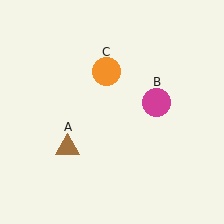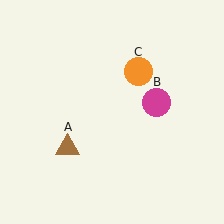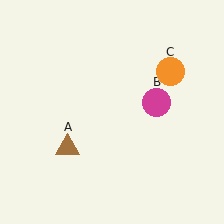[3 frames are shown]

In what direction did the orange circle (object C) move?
The orange circle (object C) moved right.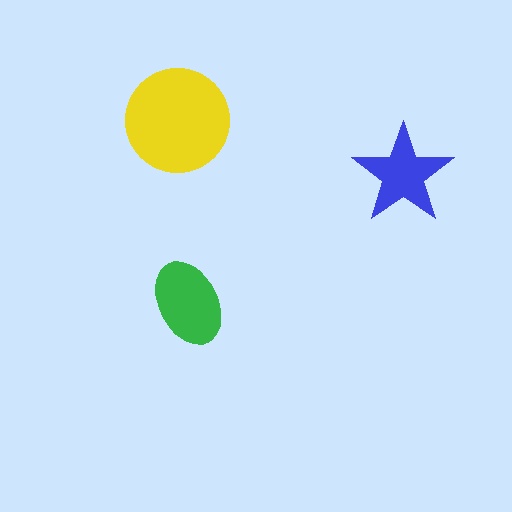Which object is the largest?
The yellow circle.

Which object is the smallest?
The blue star.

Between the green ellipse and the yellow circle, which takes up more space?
The yellow circle.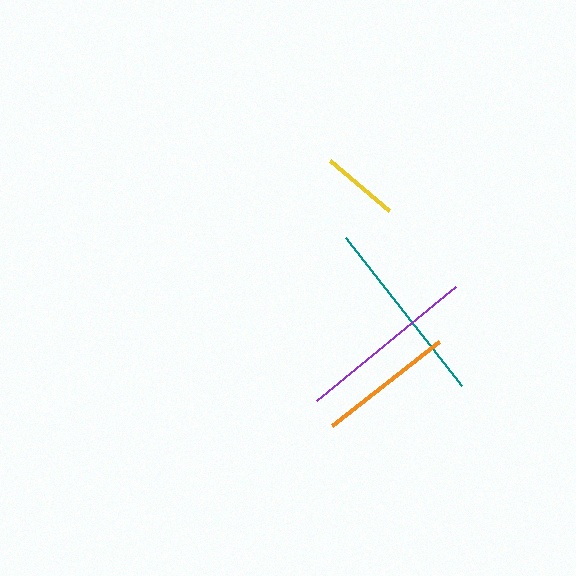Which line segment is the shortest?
The yellow line is the shortest at approximately 78 pixels.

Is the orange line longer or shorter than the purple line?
The purple line is longer than the orange line.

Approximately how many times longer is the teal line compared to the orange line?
The teal line is approximately 1.4 times the length of the orange line.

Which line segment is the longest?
The teal line is the longest at approximately 188 pixels.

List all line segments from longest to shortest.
From longest to shortest: teal, purple, orange, yellow.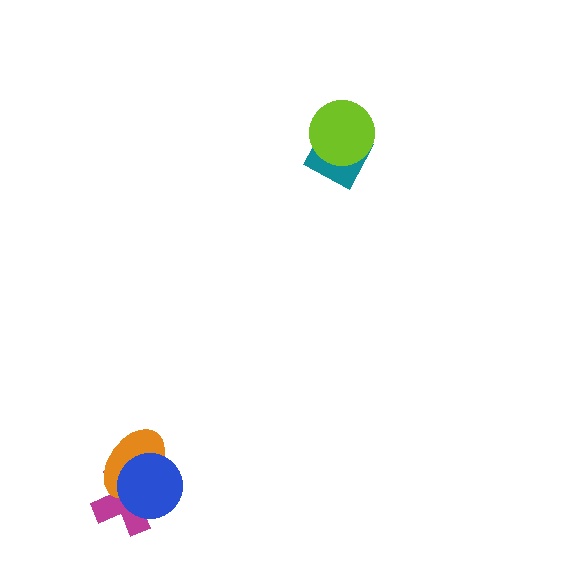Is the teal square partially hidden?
Yes, it is partially covered by another shape.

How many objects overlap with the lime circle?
1 object overlaps with the lime circle.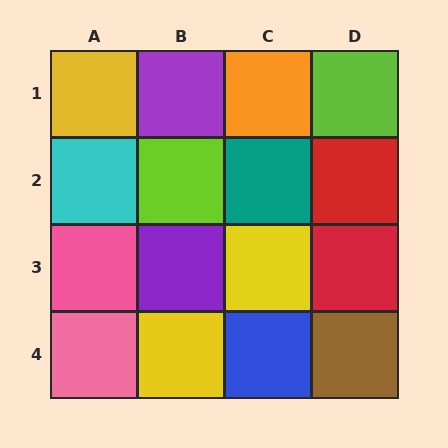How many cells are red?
2 cells are red.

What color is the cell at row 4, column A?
Pink.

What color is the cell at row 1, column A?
Yellow.